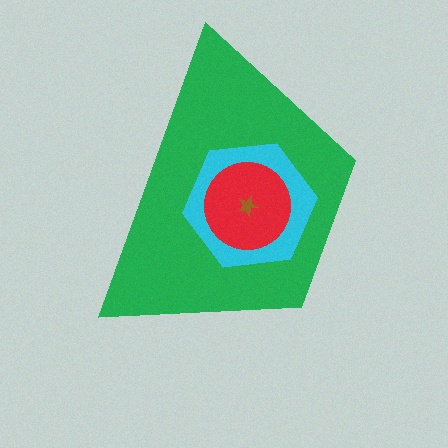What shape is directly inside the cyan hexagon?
The red circle.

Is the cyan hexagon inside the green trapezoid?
Yes.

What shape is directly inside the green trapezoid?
The cyan hexagon.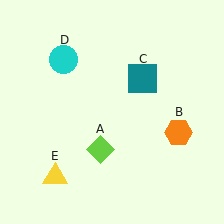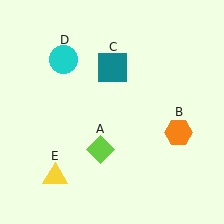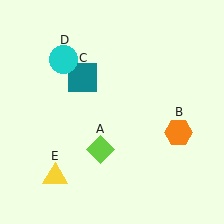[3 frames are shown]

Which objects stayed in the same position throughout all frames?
Lime diamond (object A) and orange hexagon (object B) and cyan circle (object D) and yellow triangle (object E) remained stationary.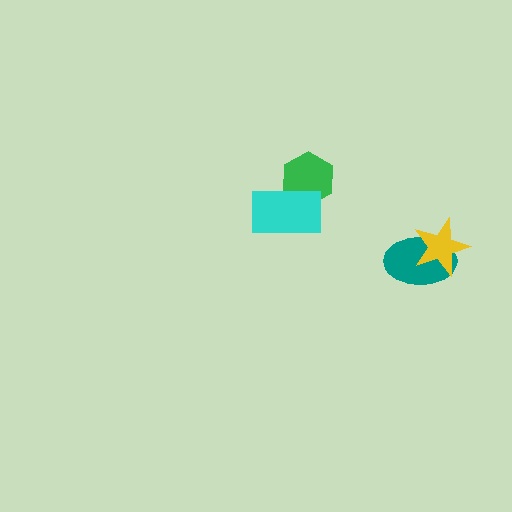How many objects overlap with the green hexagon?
1 object overlaps with the green hexagon.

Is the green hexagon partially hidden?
Yes, it is partially covered by another shape.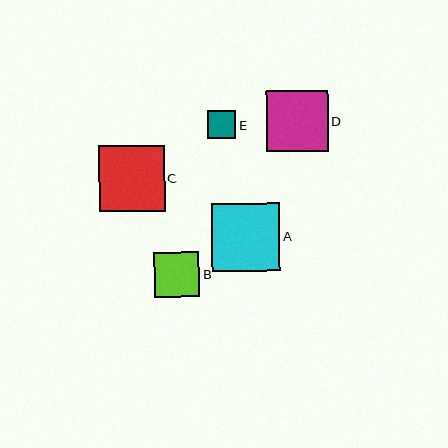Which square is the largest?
Square A is the largest with a size of approximately 68 pixels.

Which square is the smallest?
Square E is the smallest with a size of approximately 28 pixels.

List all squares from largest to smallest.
From largest to smallest: A, C, D, B, E.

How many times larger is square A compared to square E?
Square A is approximately 2.5 times the size of square E.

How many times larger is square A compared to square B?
Square A is approximately 1.5 times the size of square B.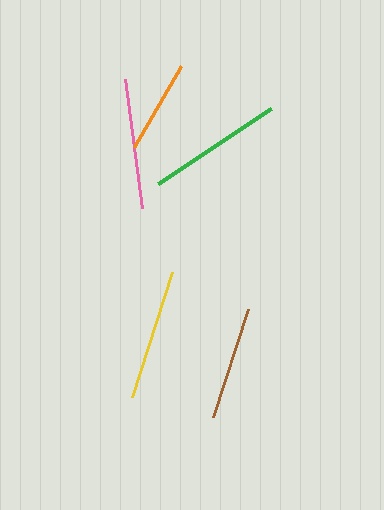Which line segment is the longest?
The green line is the longest at approximately 136 pixels.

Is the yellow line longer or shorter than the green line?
The green line is longer than the yellow line.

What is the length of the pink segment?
The pink segment is approximately 131 pixels long.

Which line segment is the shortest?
The orange line is the shortest at approximately 94 pixels.